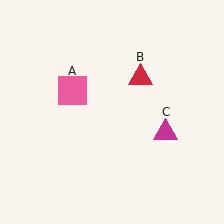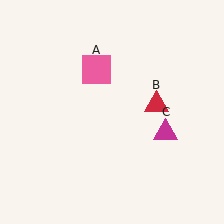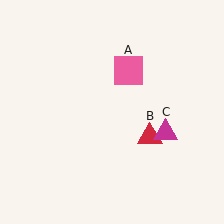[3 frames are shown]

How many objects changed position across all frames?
2 objects changed position: pink square (object A), red triangle (object B).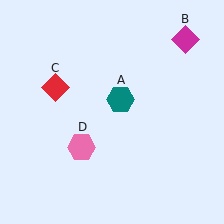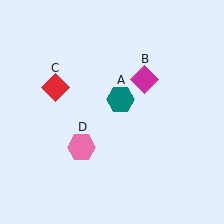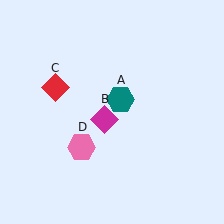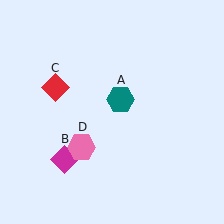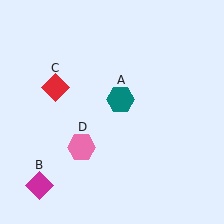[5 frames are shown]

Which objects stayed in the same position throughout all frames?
Teal hexagon (object A) and red diamond (object C) and pink hexagon (object D) remained stationary.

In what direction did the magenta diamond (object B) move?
The magenta diamond (object B) moved down and to the left.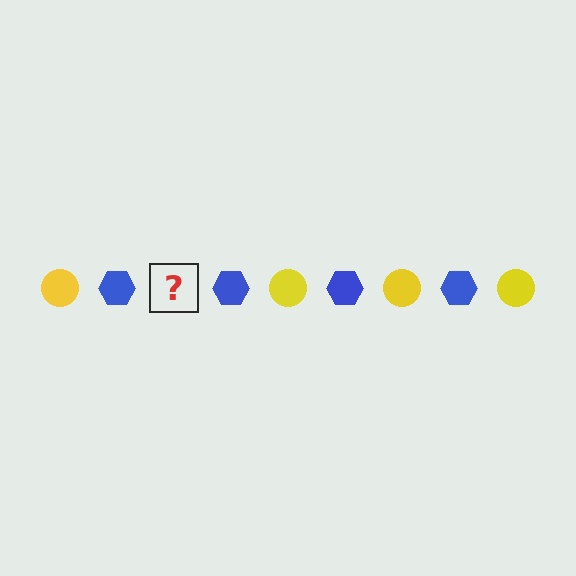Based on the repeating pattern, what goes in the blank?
The blank should be a yellow circle.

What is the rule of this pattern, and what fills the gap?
The rule is that the pattern alternates between yellow circle and blue hexagon. The gap should be filled with a yellow circle.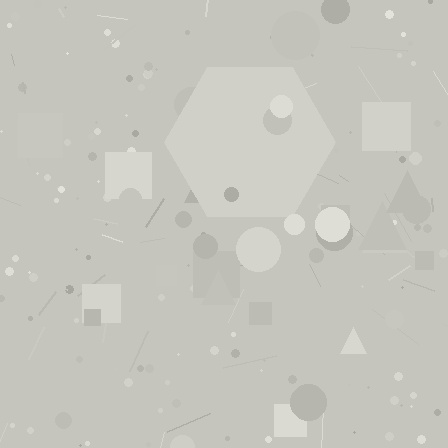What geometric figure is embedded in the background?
A hexagon is embedded in the background.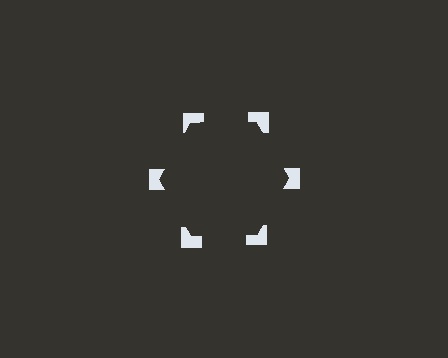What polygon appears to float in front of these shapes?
An illusory hexagon — its edges are inferred from the aligned wedge cuts in the notched squares, not physically drawn.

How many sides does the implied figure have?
6 sides.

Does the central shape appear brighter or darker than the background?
It typically appears slightly darker than the background, even though no actual brightness change is drawn.